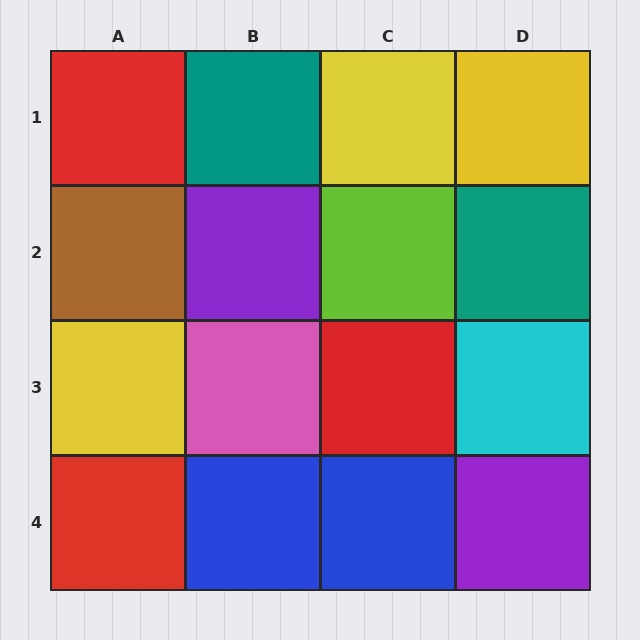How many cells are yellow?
3 cells are yellow.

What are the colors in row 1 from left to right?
Red, teal, yellow, yellow.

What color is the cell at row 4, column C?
Blue.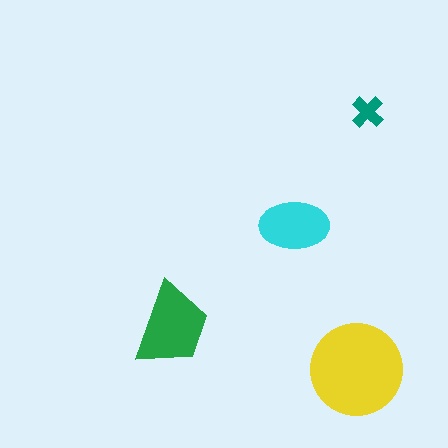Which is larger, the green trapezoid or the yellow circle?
The yellow circle.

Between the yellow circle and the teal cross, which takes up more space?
The yellow circle.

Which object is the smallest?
The teal cross.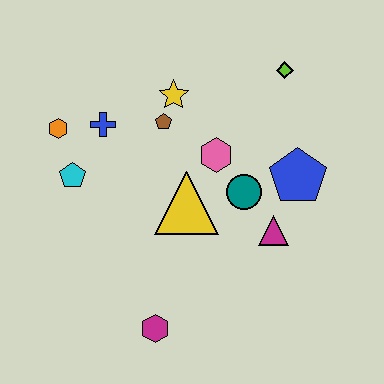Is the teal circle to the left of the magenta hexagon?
No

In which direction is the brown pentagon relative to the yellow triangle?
The brown pentagon is above the yellow triangle.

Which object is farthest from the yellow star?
The magenta hexagon is farthest from the yellow star.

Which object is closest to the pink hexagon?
The teal circle is closest to the pink hexagon.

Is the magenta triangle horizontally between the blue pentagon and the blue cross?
Yes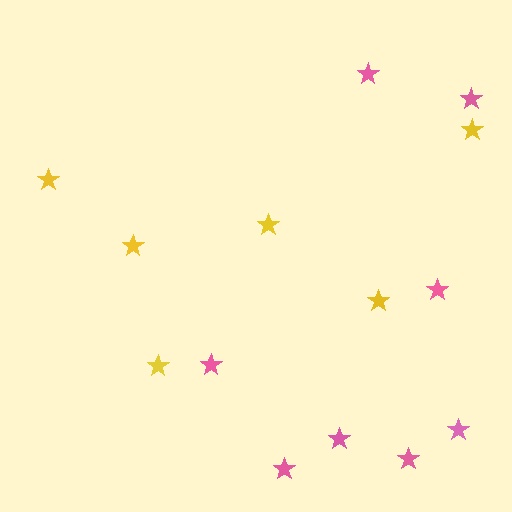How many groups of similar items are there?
There are 2 groups: one group of yellow stars (6) and one group of pink stars (8).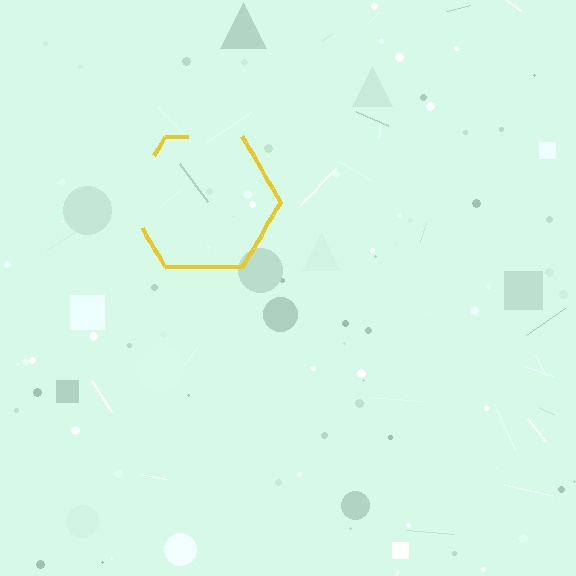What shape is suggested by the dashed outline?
The dashed outline suggests a hexagon.